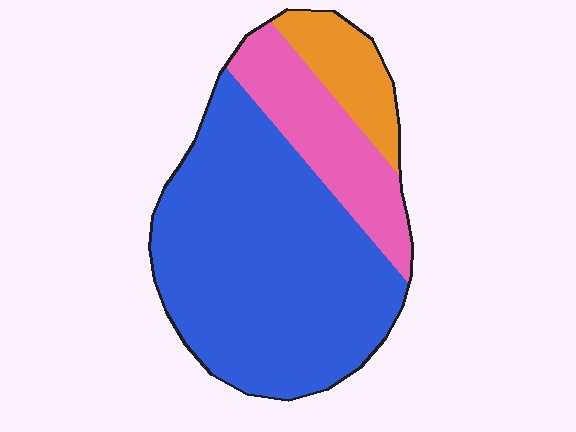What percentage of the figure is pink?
Pink covers roughly 20% of the figure.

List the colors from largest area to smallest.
From largest to smallest: blue, pink, orange.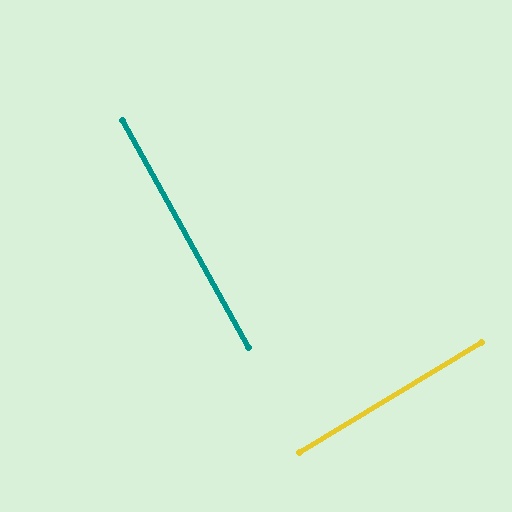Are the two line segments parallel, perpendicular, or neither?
Perpendicular — they meet at approximately 88°.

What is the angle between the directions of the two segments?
Approximately 88 degrees.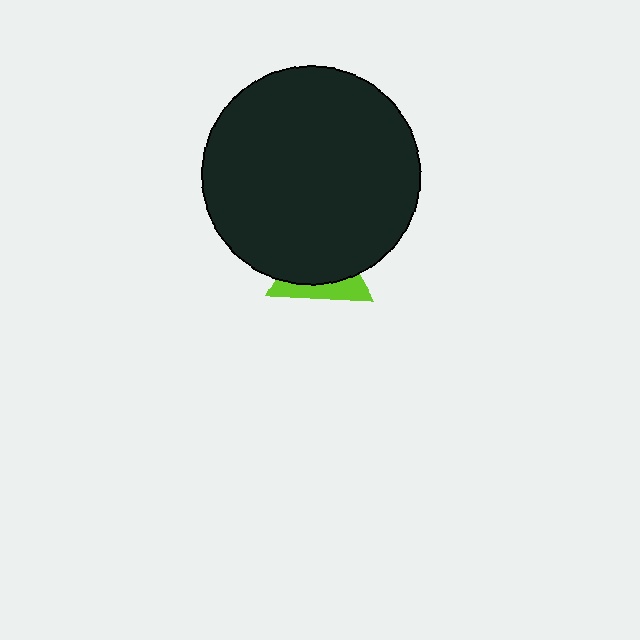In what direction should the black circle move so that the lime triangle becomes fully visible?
The black circle should move up. That is the shortest direction to clear the overlap and leave the lime triangle fully visible.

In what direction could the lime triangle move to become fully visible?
The lime triangle could move down. That would shift it out from behind the black circle entirely.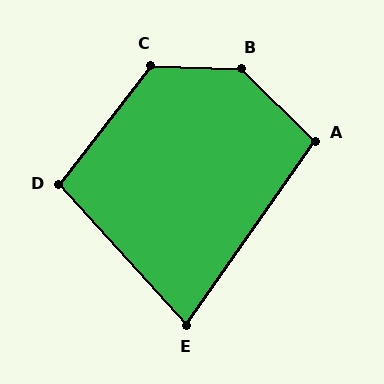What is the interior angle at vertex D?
Approximately 100 degrees (obtuse).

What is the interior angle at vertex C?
Approximately 126 degrees (obtuse).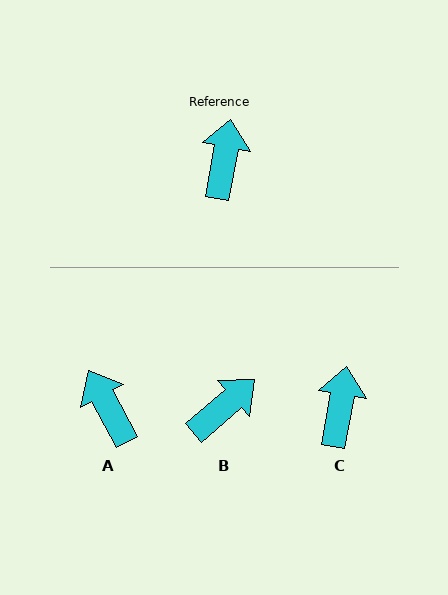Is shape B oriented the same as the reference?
No, it is off by about 39 degrees.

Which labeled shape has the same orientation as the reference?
C.